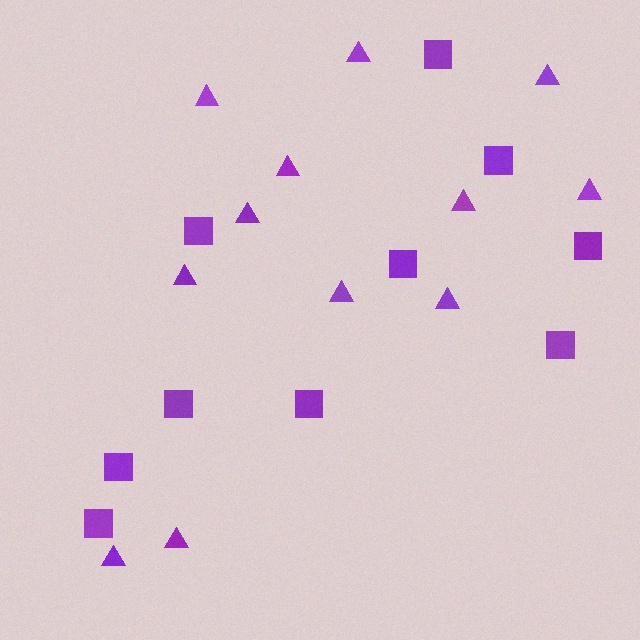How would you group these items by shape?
There are 2 groups: one group of squares (10) and one group of triangles (12).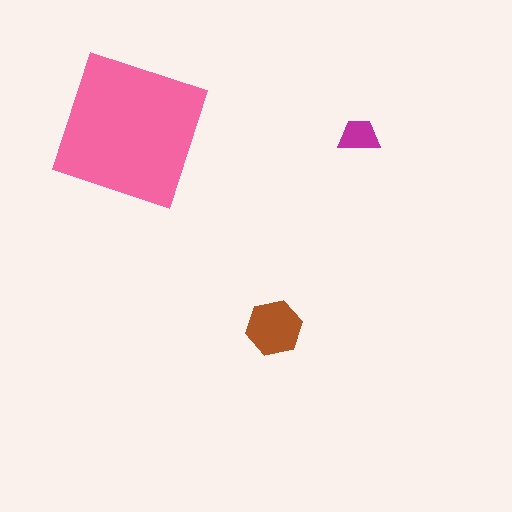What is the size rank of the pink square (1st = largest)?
1st.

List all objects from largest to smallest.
The pink square, the brown hexagon, the magenta trapezoid.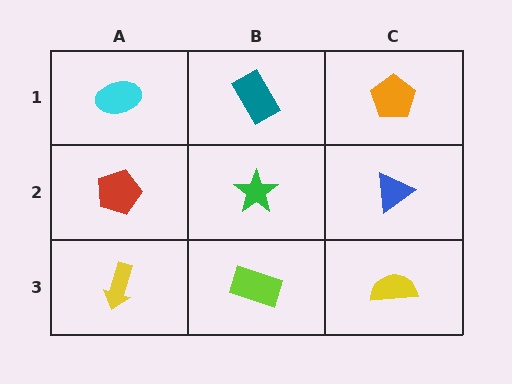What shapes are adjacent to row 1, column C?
A blue triangle (row 2, column C), a teal rectangle (row 1, column B).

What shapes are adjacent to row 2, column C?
An orange pentagon (row 1, column C), a yellow semicircle (row 3, column C), a green star (row 2, column B).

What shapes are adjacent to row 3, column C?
A blue triangle (row 2, column C), a lime rectangle (row 3, column B).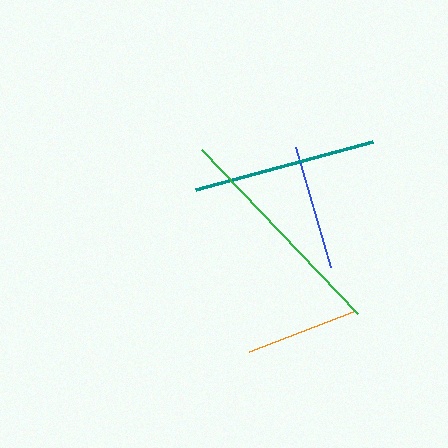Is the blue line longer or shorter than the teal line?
The teal line is longer than the blue line.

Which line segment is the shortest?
The orange line is the shortest at approximately 111 pixels.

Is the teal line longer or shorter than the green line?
The green line is longer than the teal line.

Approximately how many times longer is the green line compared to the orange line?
The green line is approximately 2.0 times the length of the orange line.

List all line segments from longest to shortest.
From longest to shortest: green, teal, blue, orange.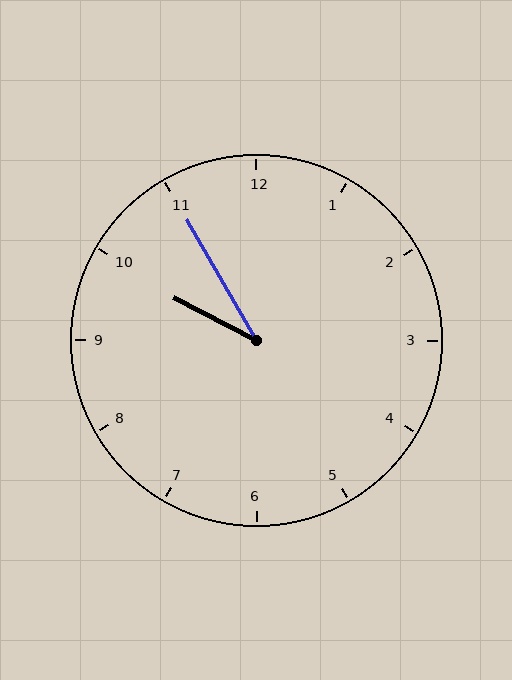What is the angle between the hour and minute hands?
Approximately 32 degrees.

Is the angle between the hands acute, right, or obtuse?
It is acute.